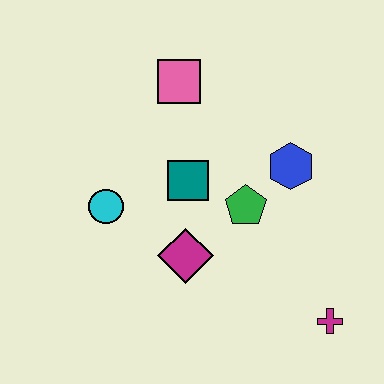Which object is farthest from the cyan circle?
The magenta cross is farthest from the cyan circle.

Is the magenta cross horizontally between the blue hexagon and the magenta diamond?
No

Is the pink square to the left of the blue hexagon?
Yes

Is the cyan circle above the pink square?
No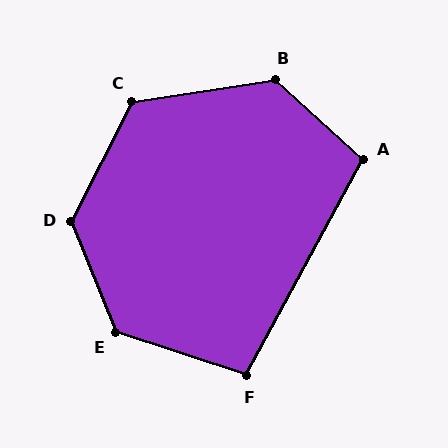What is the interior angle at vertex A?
Approximately 104 degrees (obtuse).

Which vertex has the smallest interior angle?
F, at approximately 100 degrees.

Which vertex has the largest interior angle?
D, at approximately 131 degrees.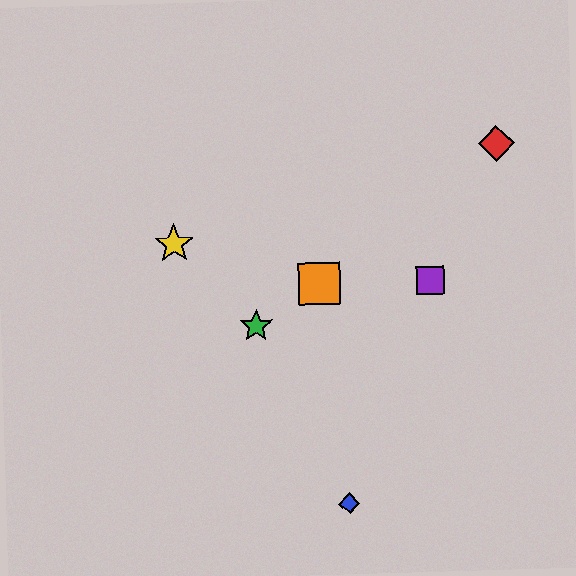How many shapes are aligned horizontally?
2 shapes (the purple square, the orange square) are aligned horizontally.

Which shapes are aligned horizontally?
The purple square, the orange square are aligned horizontally.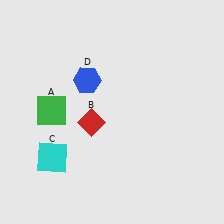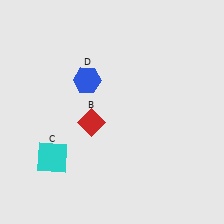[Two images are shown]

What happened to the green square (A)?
The green square (A) was removed in Image 2. It was in the top-left area of Image 1.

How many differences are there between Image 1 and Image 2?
There is 1 difference between the two images.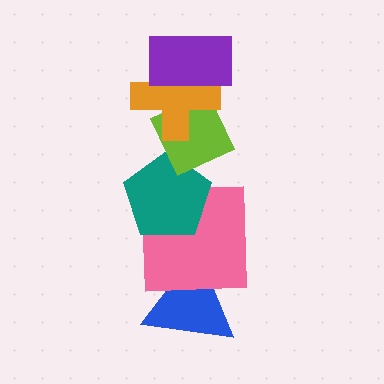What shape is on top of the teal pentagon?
The lime diamond is on top of the teal pentagon.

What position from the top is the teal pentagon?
The teal pentagon is 4th from the top.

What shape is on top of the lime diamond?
The orange cross is on top of the lime diamond.